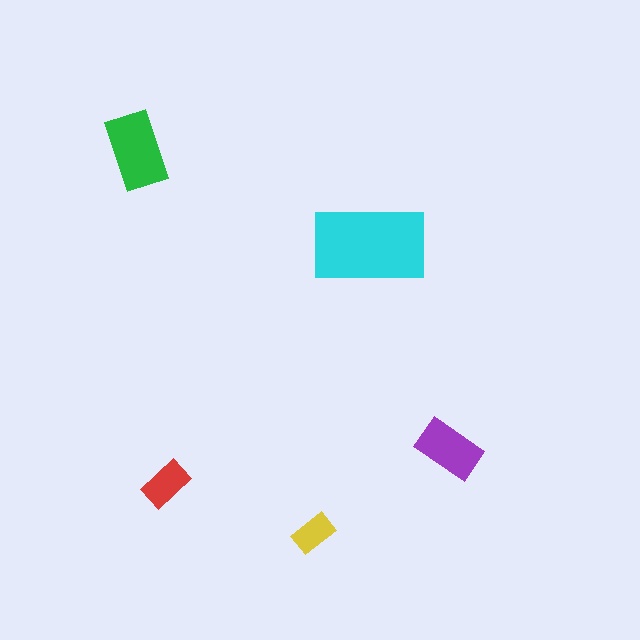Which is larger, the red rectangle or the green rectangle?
The green one.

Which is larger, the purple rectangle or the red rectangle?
The purple one.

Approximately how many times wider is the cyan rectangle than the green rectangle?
About 1.5 times wider.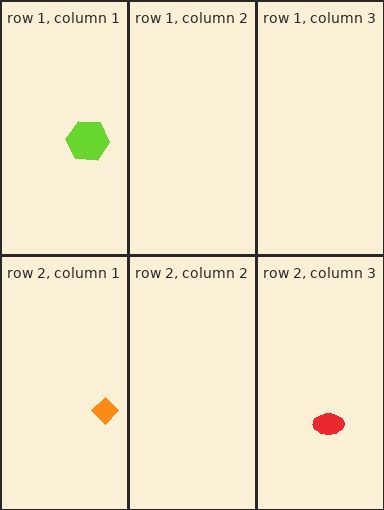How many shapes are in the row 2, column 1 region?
1.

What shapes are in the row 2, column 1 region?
The orange diamond.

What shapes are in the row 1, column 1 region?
The lime hexagon.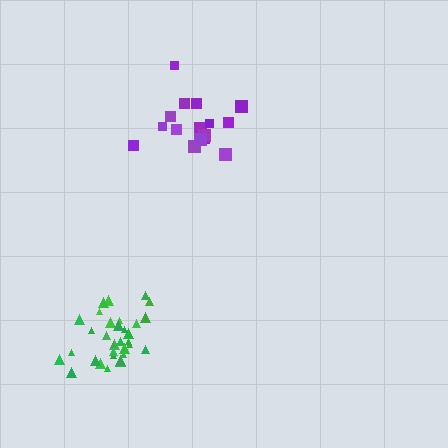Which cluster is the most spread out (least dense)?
Purple.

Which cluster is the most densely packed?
Green.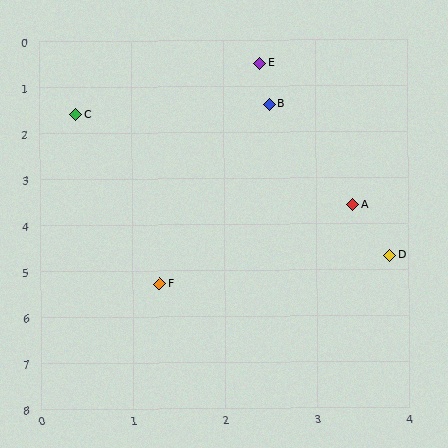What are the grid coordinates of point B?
Point B is at approximately (2.5, 1.4).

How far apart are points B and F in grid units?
Points B and F are about 4.1 grid units apart.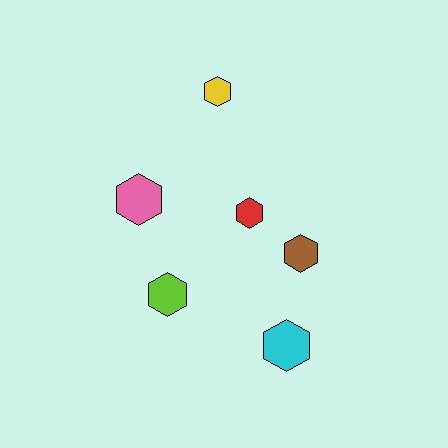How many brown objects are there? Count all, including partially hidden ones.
There is 1 brown object.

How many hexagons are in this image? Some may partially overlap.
There are 6 hexagons.